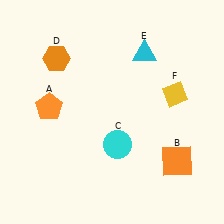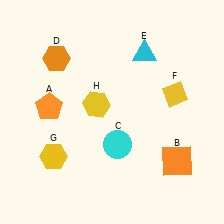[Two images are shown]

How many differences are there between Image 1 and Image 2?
There are 2 differences between the two images.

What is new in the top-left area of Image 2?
A yellow hexagon (H) was added in the top-left area of Image 2.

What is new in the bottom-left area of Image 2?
A yellow hexagon (G) was added in the bottom-left area of Image 2.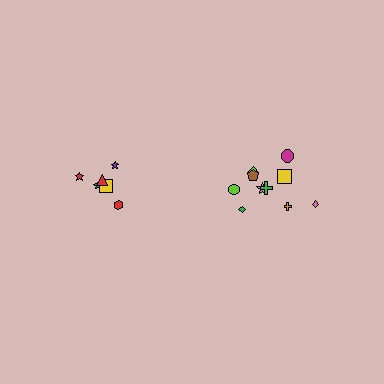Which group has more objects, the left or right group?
The right group.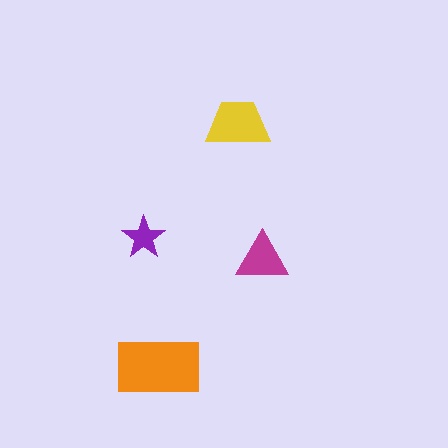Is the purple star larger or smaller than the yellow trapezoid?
Smaller.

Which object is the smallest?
The purple star.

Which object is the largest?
The orange rectangle.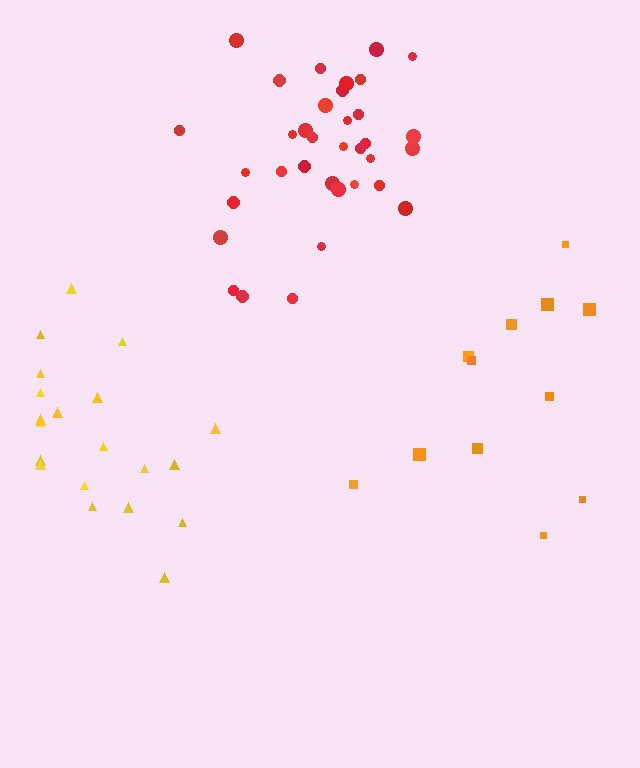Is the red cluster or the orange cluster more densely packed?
Red.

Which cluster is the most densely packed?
Red.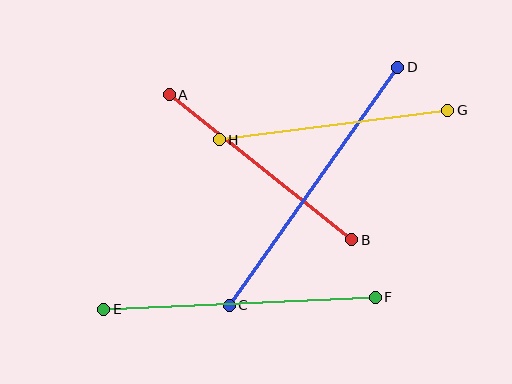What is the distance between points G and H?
The distance is approximately 230 pixels.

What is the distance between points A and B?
The distance is approximately 233 pixels.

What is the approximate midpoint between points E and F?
The midpoint is at approximately (240, 303) pixels.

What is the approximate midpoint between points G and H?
The midpoint is at approximately (334, 125) pixels.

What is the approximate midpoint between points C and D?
The midpoint is at approximately (313, 186) pixels.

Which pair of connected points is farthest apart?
Points C and D are farthest apart.